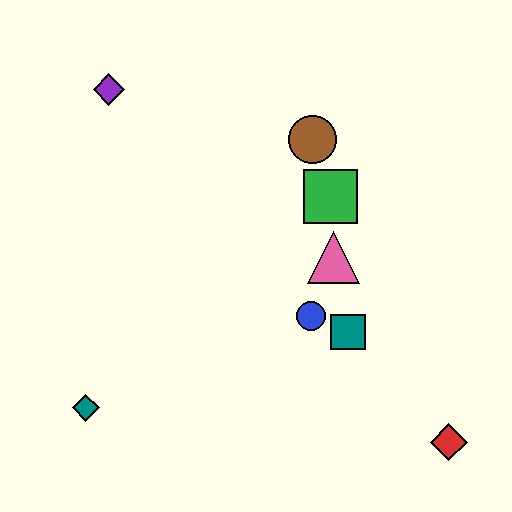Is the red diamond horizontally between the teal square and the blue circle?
No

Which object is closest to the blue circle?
The teal square is closest to the blue circle.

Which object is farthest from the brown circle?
The teal diamond is farthest from the brown circle.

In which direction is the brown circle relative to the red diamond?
The brown circle is above the red diamond.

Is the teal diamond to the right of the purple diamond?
No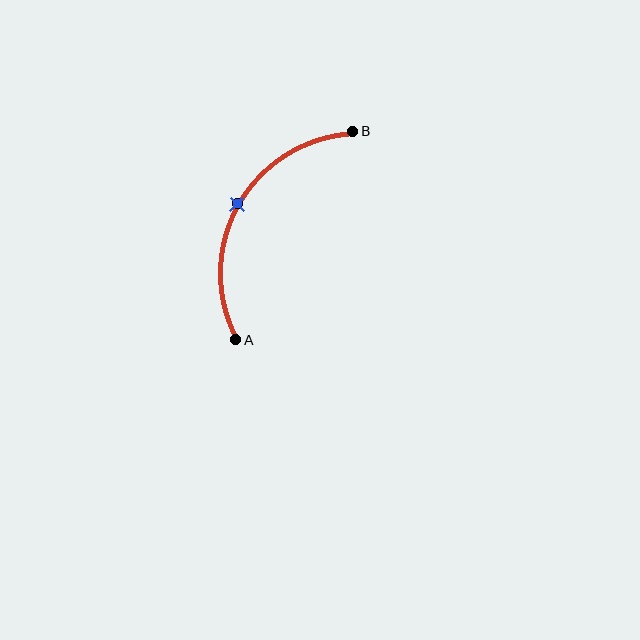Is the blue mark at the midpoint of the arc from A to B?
Yes. The blue mark lies on the arc at equal arc-length from both A and B — it is the arc midpoint.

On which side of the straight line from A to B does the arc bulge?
The arc bulges to the left of the straight line connecting A and B.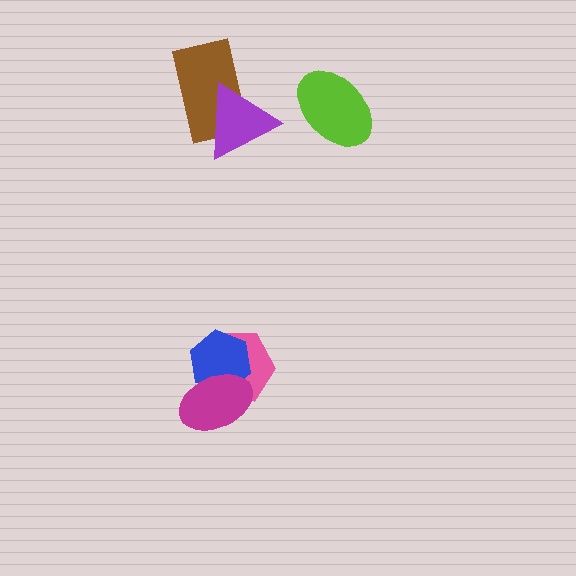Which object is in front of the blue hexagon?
The magenta ellipse is in front of the blue hexagon.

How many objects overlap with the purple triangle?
1 object overlaps with the purple triangle.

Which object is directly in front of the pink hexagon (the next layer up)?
The blue hexagon is directly in front of the pink hexagon.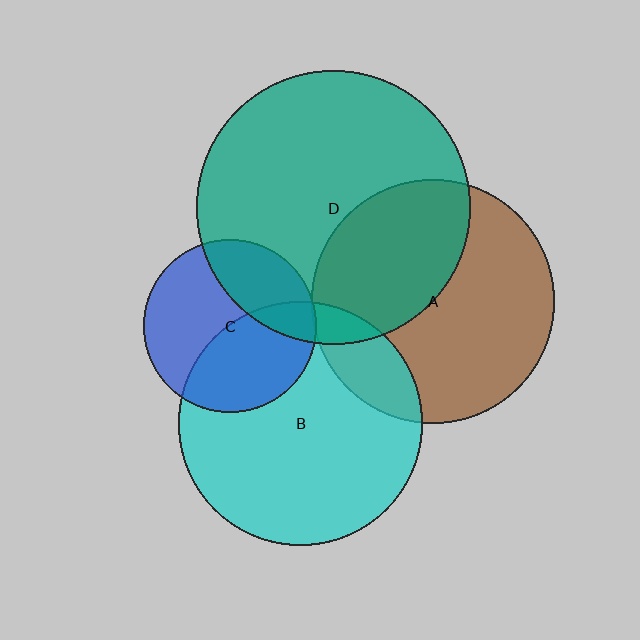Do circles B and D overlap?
Yes.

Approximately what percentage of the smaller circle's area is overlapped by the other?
Approximately 10%.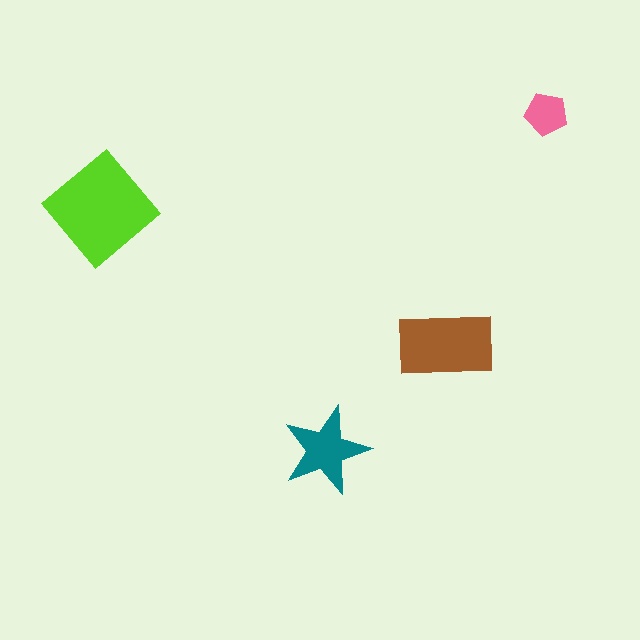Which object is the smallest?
The pink pentagon.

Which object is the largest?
The lime diamond.